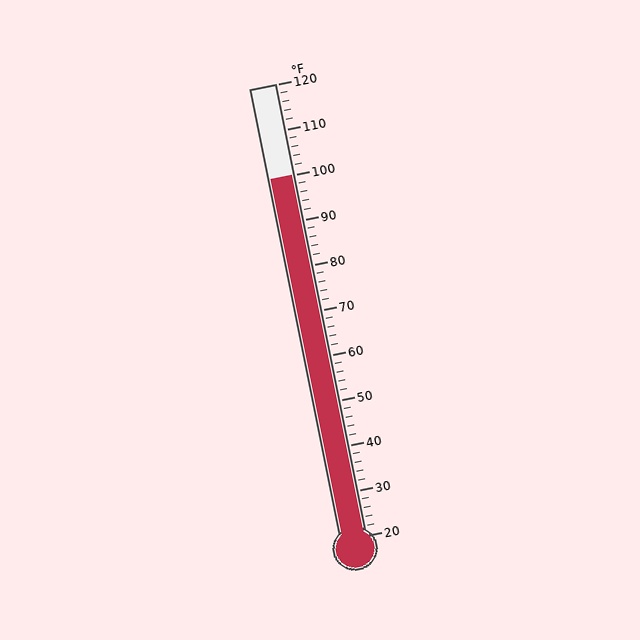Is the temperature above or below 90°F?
The temperature is above 90°F.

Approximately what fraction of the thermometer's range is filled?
The thermometer is filled to approximately 80% of its range.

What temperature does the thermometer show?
The thermometer shows approximately 100°F.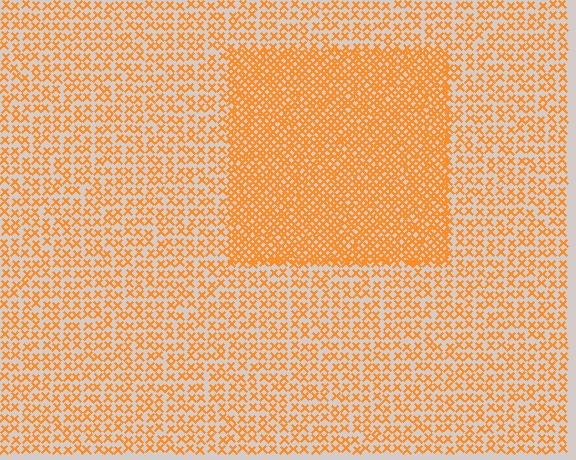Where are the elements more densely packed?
The elements are more densely packed inside the rectangle boundary.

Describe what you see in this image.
The image contains small orange elements arranged at two different densities. A rectangle-shaped region is visible where the elements are more densely packed than the surrounding area.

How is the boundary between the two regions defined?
The boundary is defined by a change in element density (approximately 2.1x ratio). All elements are the same color, size, and shape.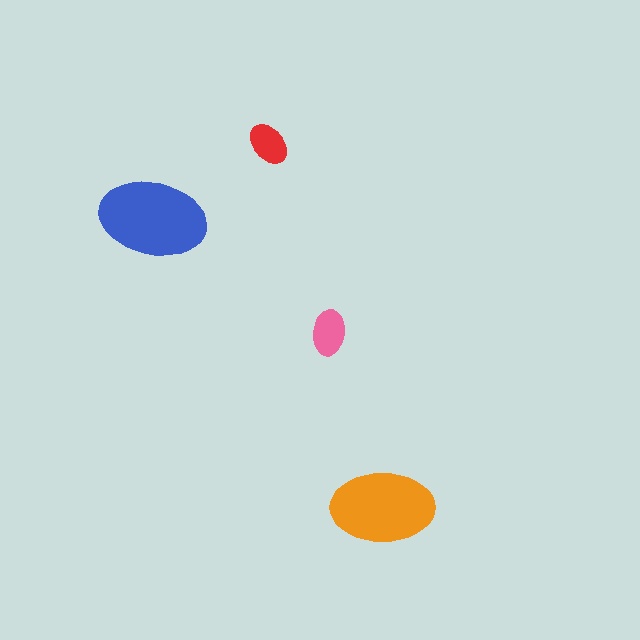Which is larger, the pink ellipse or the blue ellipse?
The blue one.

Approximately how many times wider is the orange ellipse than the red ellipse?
About 2.5 times wider.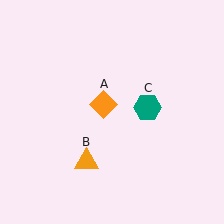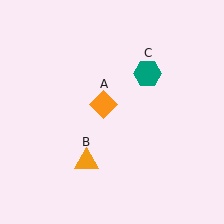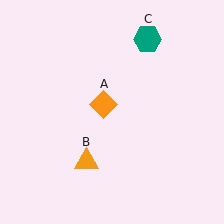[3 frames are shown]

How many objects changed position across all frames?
1 object changed position: teal hexagon (object C).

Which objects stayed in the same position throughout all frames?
Orange diamond (object A) and orange triangle (object B) remained stationary.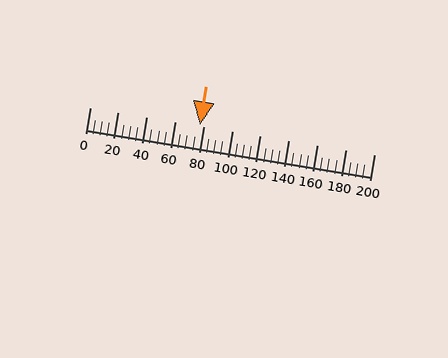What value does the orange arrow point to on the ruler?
The orange arrow points to approximately 77.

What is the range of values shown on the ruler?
The ruler shows values from 0 to 200.